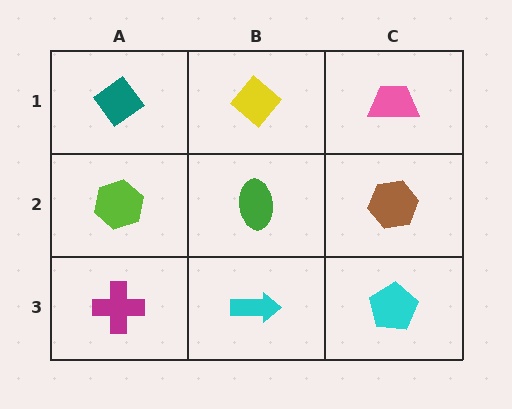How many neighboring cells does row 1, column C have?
2.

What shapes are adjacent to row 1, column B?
A green ellipse (row 2, column B), a teal diamond (row 1, column A), a pink trapezoid (row 1, column C).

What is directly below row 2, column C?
A cyan pentagon.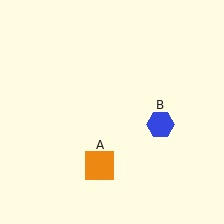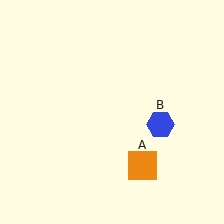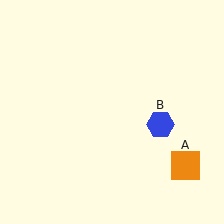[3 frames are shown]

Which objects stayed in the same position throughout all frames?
Blue hexagon (object B) remained stationary.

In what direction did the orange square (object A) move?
The orange square (object A) moved right.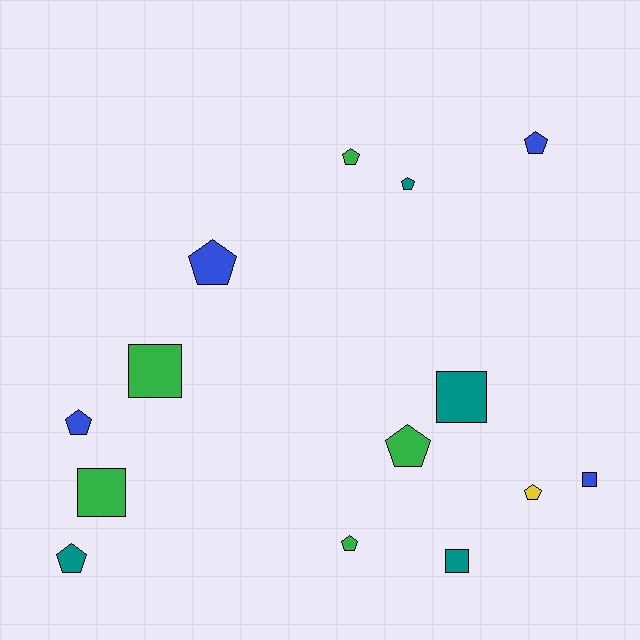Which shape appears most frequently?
Pentagon, with 9 objects.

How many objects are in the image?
There are 14 objects.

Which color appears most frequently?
Green, with 5 objects.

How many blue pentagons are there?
There are 3 blue pentagons.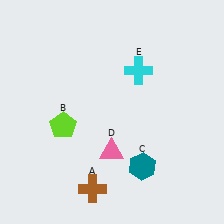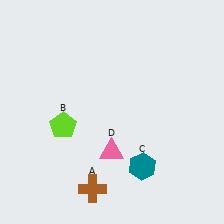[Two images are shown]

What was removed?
The cyan cross (E) was removed in Image 2.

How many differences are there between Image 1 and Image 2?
There is 1 difference between the two images.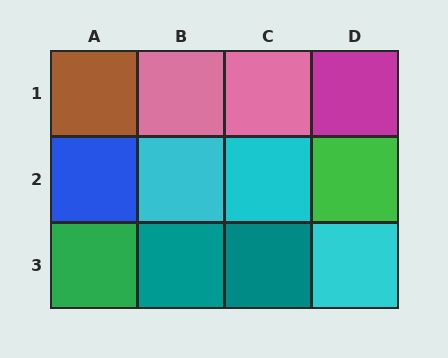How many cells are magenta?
1 cell is magenta.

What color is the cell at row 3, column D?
Cyan.